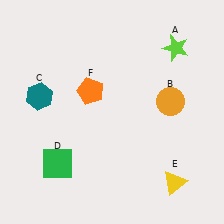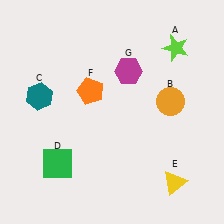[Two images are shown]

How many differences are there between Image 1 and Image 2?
There is 1 difference between the two images.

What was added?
A magenta hexagon (G) was added in Image 2.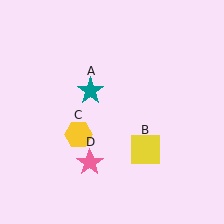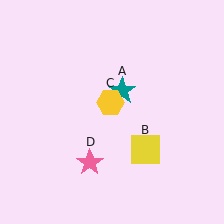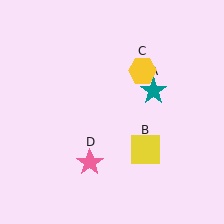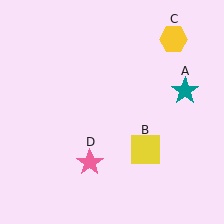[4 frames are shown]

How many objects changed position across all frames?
2 objects changed position: teal star (object A), yellow hexagon (object C).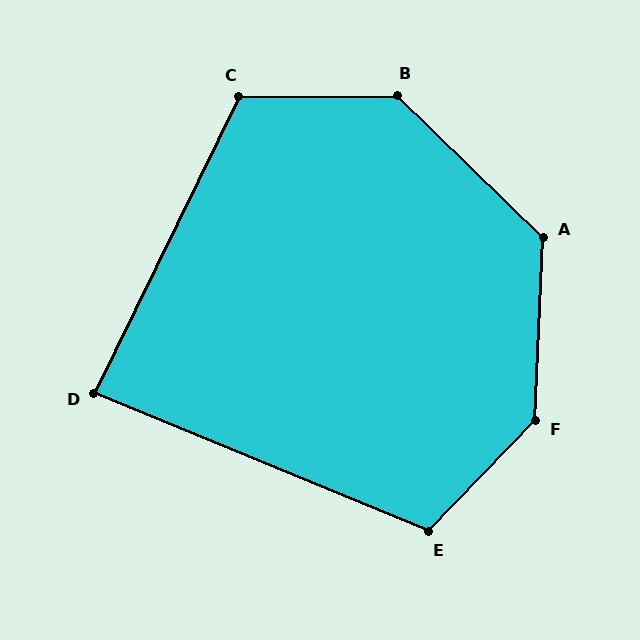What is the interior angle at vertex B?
Approximately 135 degrees (obtuse).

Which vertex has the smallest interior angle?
D, at approximately 86 degrees.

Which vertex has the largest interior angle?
F, at approximately 139 degrees.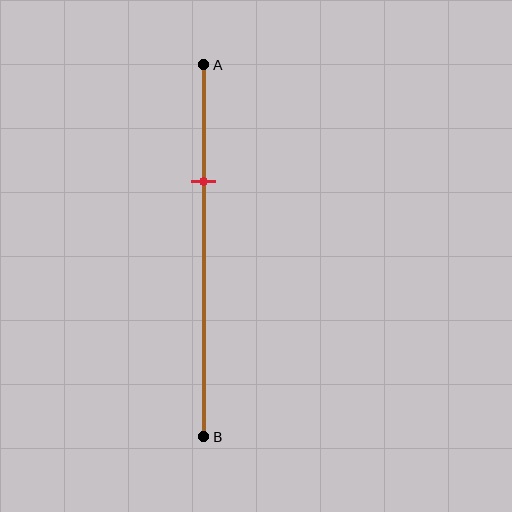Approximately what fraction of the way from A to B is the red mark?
The red mark is approximately 30% of the way from A to B.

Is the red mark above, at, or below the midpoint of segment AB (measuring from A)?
The red mark is above the midpoint of segment AB.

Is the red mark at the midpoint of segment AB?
No, the mark is at about 30% from A, not at the 50% midpoint.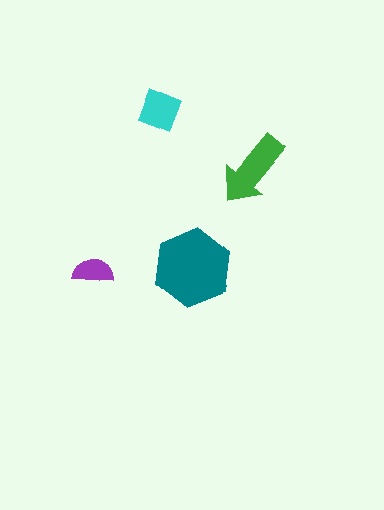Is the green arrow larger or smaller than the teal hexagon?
Smaller.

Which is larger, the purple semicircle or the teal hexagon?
The teal hexagon.